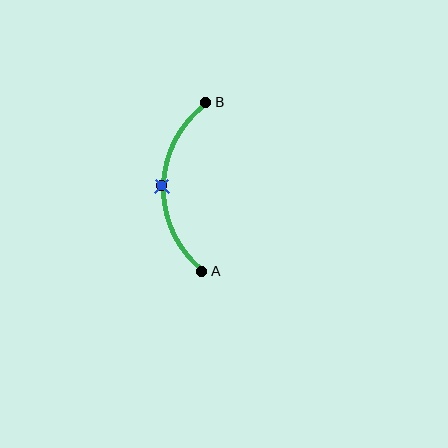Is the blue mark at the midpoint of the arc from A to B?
Yes. The blue mark lies on the arc at equal arc-length from both A and B — it is the arc midpoint.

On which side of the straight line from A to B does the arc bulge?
The arc bulges to the left of the straight line connecting A and B.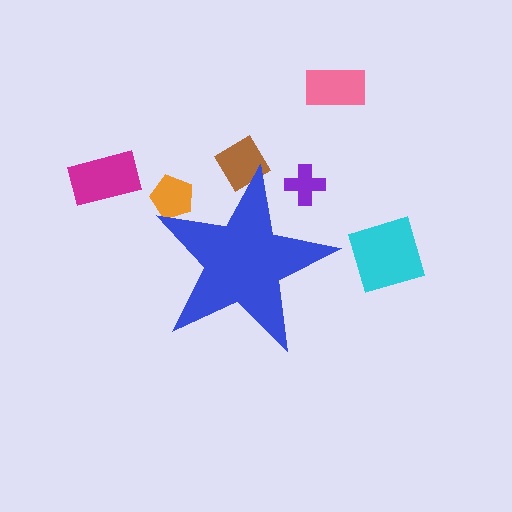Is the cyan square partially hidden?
No, the cyan square is fully visible.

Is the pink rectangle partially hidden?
No, the pink rectangle is fully visible.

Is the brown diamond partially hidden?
Yes, the brown diamond is partially hidden behind the blue star.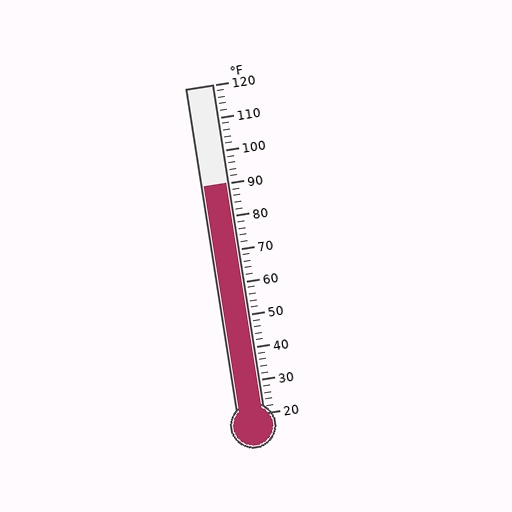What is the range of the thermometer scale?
The thermometer scale ranges from 20°F to 120°F.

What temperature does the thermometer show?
The thermometer shows approximately 90°F.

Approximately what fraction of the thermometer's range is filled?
The thermometer is filled to approximately 70% of its range.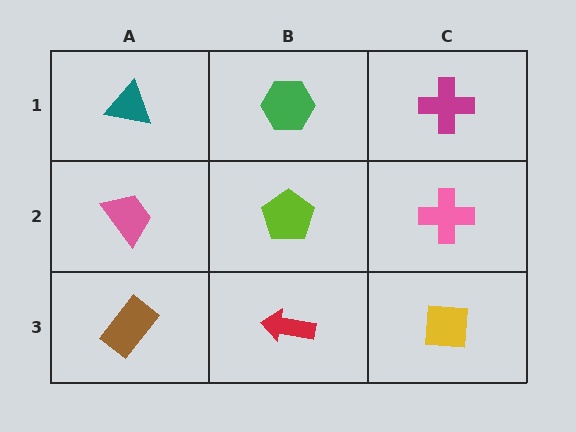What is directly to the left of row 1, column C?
A green hexagon.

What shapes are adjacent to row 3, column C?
A pink cross (row 2, column C), a red arrow (row 3, column B).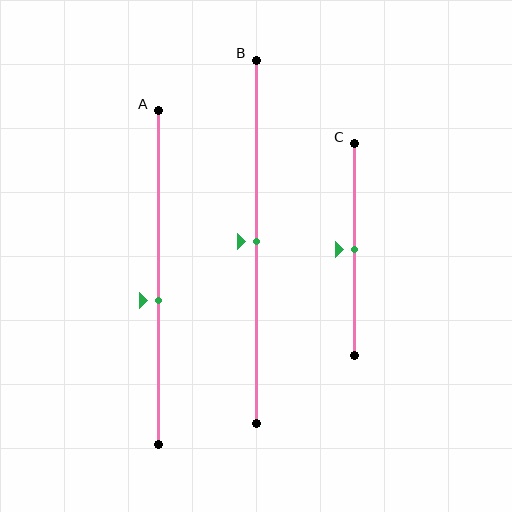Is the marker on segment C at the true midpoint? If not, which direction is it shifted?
Yes, the marker on segment C is at the true midpoint.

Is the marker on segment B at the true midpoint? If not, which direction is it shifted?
Yes, the marker on segment B is at the true midpoint.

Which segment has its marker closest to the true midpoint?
Segment B has its marker closest to the true midpoint.